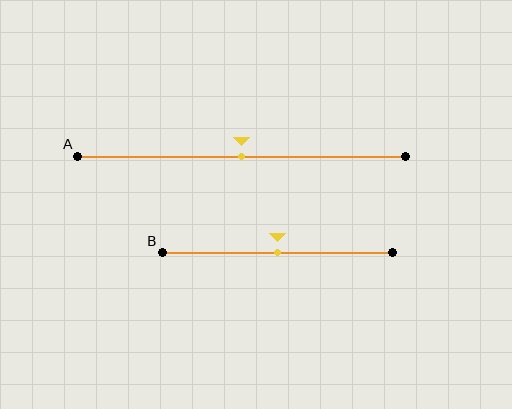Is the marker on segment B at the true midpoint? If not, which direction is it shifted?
Yes, the marker on segment B is at the true midpoint.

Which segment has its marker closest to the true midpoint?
Segment A has its marker closest to the true midpoint.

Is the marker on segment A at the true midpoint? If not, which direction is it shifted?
Yes, the marker on segment A is at the true midpoint.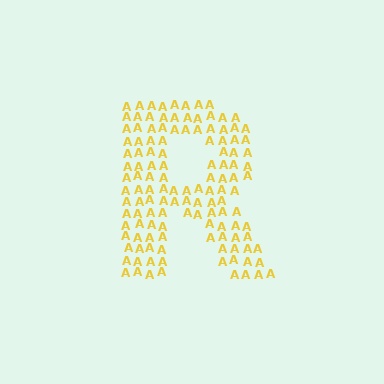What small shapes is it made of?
It is made of small letter A's.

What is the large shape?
The large shape is the letter R.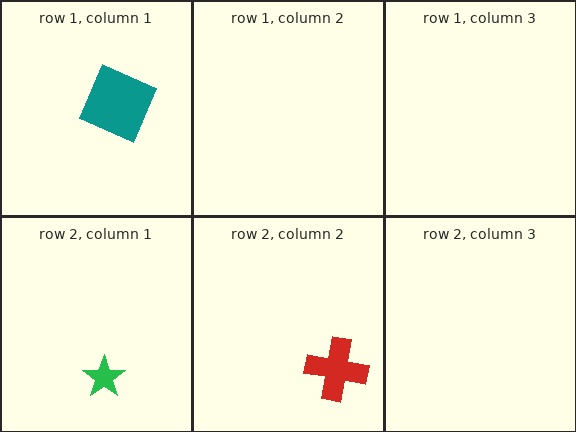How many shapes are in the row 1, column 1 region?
1.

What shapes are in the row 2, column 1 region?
The green star.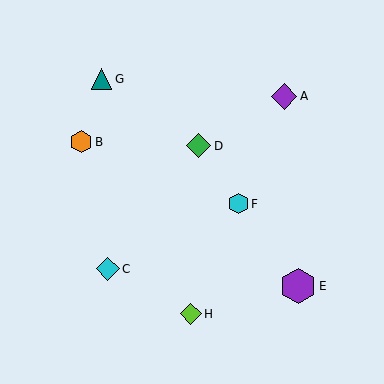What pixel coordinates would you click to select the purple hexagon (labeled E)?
Click at (298, 286) to select the purple hexagon E.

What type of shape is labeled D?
Shape D is a green diamond.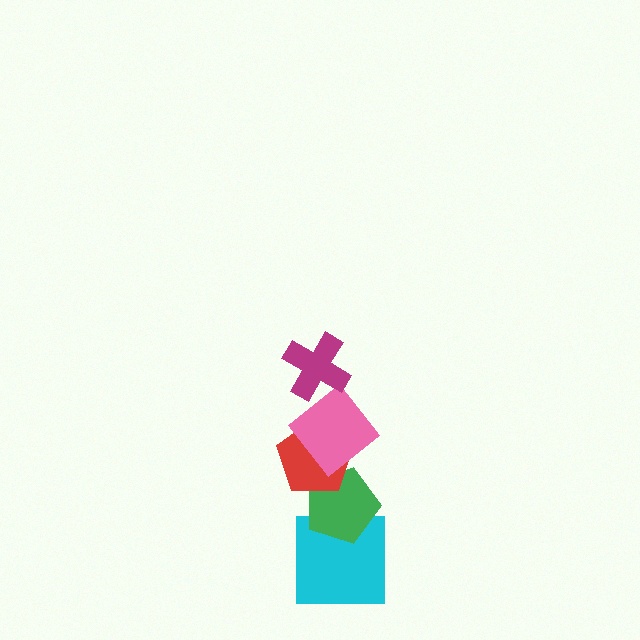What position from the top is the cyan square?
The cyan square is 5th from the top.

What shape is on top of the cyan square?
The green pentagon is on top of the cyan square.